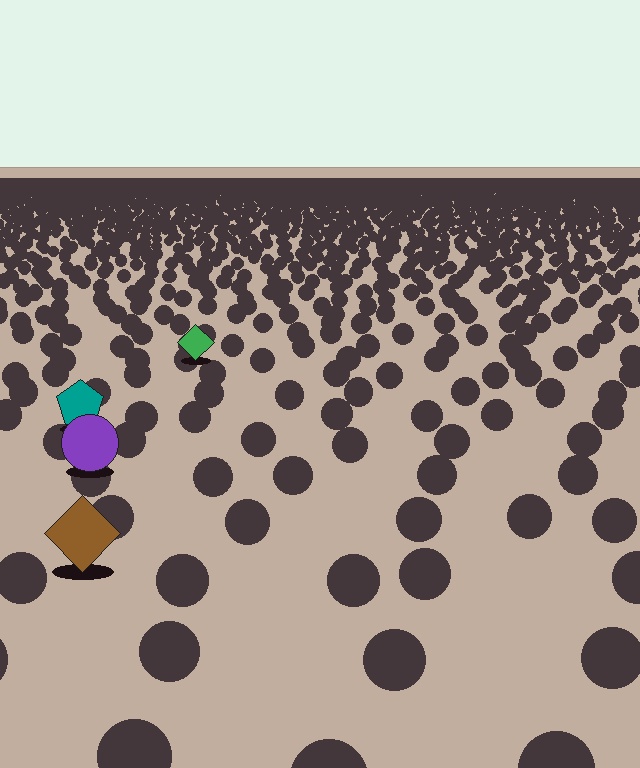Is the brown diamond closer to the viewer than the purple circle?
Yes. The brown diamond is closer — you can tell from the texture gradient: the ground texture is coarser near it.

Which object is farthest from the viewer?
The green diamond is farthest from the viewer. It appears smaller and the ground texture around it is denser.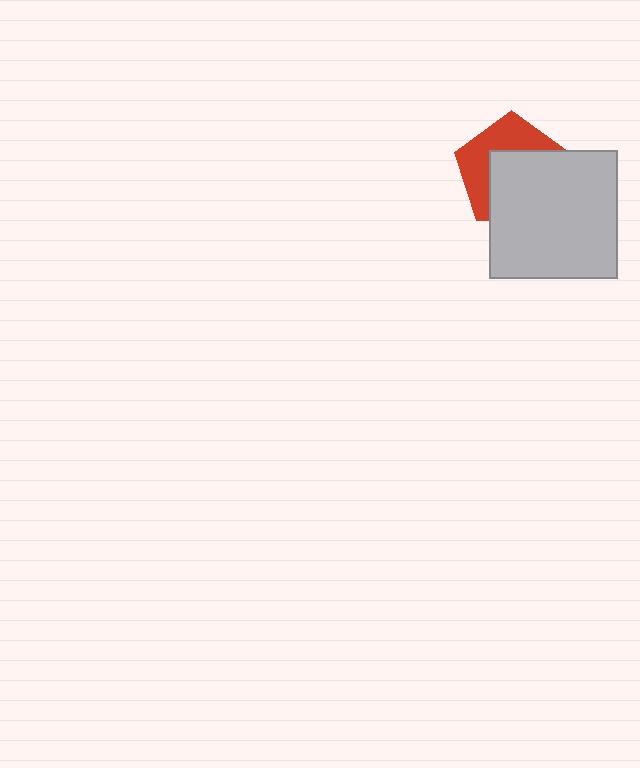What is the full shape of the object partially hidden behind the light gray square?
The partially hidden object is a red pentagon.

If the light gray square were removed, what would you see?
You would see the complete red pentagon.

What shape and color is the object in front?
The object in front is a light gray square.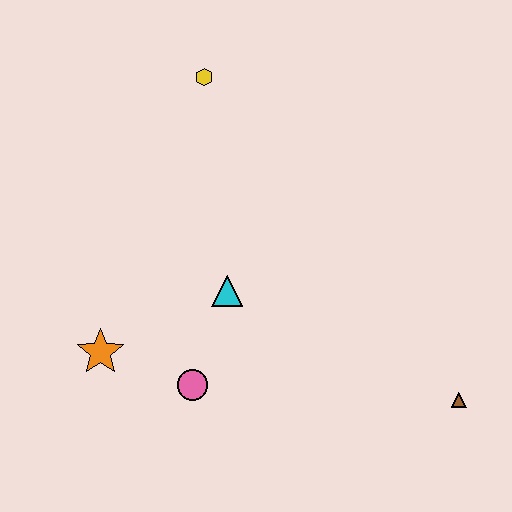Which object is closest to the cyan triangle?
The pink circle is closest to the cyan triangle.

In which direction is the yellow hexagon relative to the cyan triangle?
The yellow hexagon is above the cyan triangle.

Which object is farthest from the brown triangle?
The yellow hexagon is farthest from the brown triangle.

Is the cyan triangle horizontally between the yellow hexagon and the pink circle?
No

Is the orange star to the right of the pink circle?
No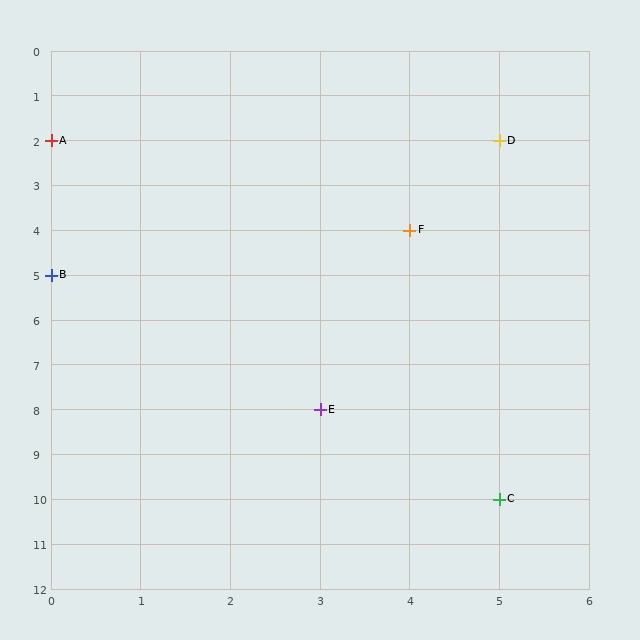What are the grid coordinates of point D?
Point D is at grid coordinates (5, 2).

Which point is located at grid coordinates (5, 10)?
Point C is at (5, 10).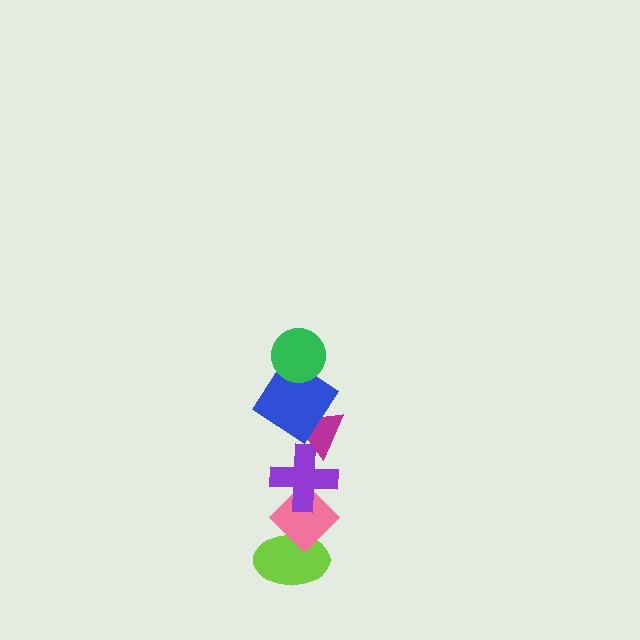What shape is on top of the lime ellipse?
The pink diamond is on top of the lime ellipse.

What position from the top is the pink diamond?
The pink diamond is 5th from the top.